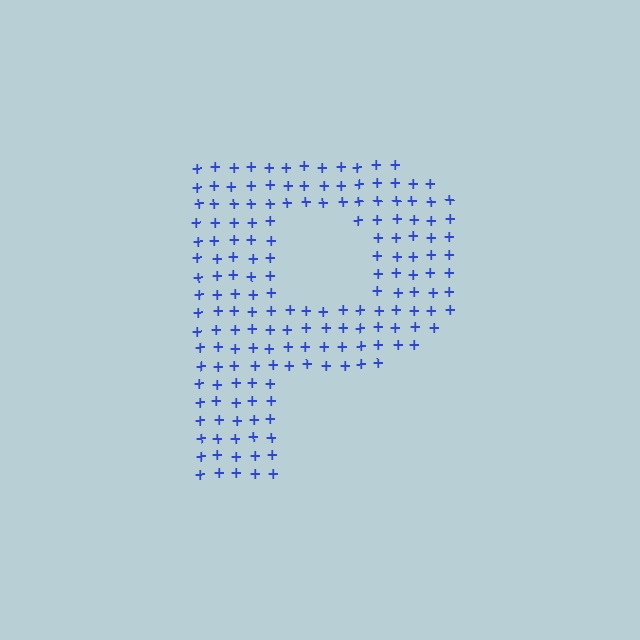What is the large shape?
The large shape is the letter P.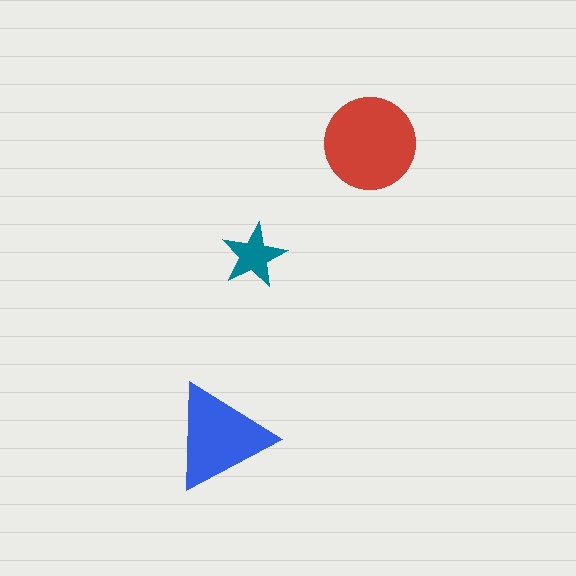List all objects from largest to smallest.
The red circle, the blue triangle, the teal star.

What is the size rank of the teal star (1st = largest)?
3rd.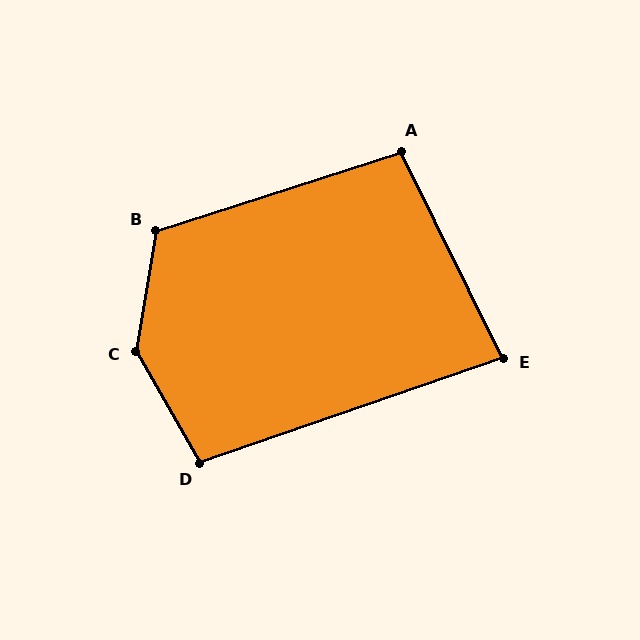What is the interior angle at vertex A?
Approximately 98 degrees (obtuse).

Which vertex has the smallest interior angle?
E, at approximately 83 degrees.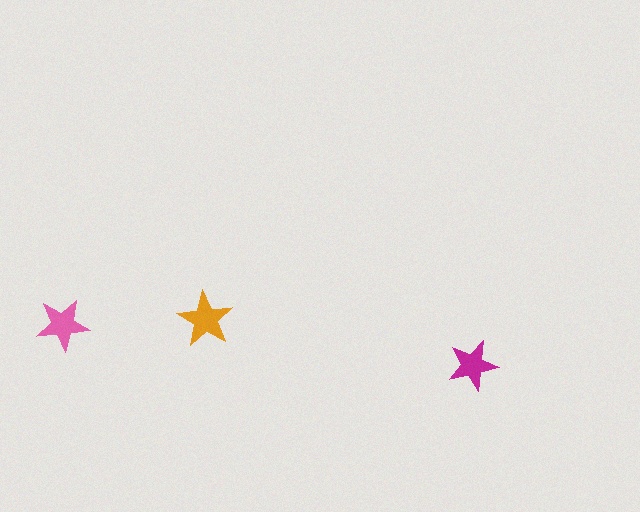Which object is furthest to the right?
The magenta star is rightmost.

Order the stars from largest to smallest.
the orange one, the pink one, the magenta one.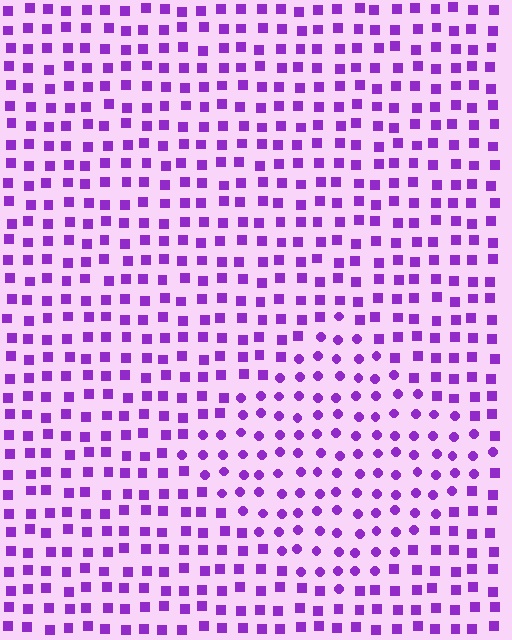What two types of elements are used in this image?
The image uses circles inside the diamond region and squares outside it.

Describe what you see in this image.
The image is filled with small purple elements arranged in a uniform grid. A diamond-shaped region contains circles, while the surrounding area contains squares. The boundary is defined purely by the change in element shape.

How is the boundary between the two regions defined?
The boundary is defined by a change in element shape: circles inside vs. squares outside. All elements share the same color and spacing.